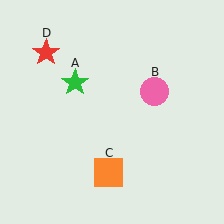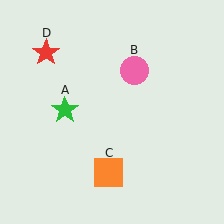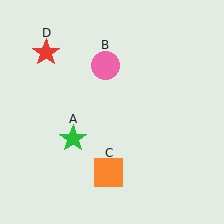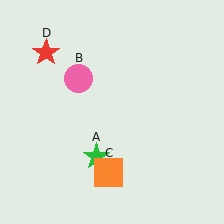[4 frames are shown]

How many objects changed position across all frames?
2 objects changed position: green star (object A), pink circle (object B).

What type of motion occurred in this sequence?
The green star (object A), pink circle (object B) rotated counterclockwise around the center of the scene.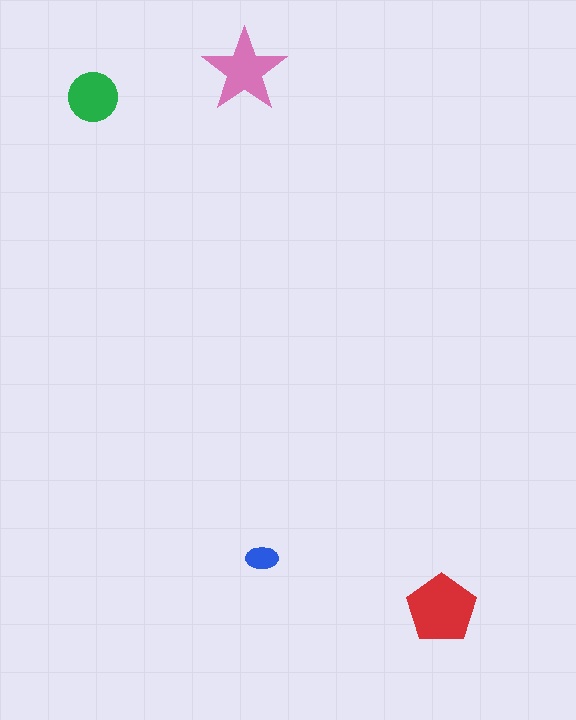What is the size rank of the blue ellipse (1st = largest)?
4th.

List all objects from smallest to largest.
The blue ellipse, the green circle, the pink star, the red pentagon.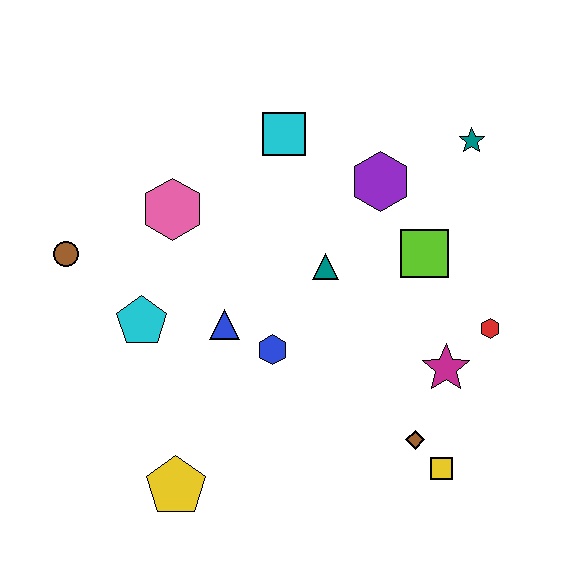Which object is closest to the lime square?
The purple hexagon is closest to the lime square.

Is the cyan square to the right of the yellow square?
No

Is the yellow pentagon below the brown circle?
Yes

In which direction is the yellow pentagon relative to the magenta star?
The yellow pentagon is to the left of the magenta star.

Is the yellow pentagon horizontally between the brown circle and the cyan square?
Yes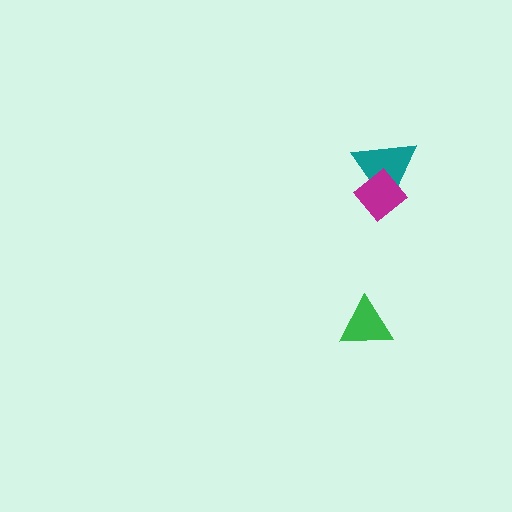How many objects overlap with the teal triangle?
1 object overlaps with the teal triangle.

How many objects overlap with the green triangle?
0 objects overlap with the green triangle.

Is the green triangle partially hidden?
No, no other shape covers it.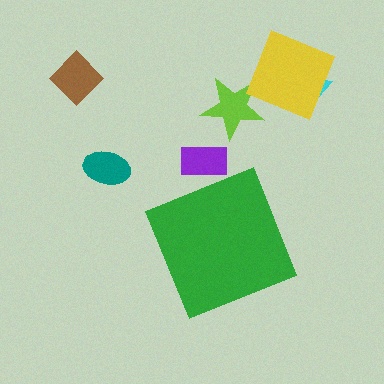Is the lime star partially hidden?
No, the lime star is fully visible.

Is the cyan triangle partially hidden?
No, the cyan triangle is fully visible.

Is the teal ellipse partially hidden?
No, the teal ellipse is fully visible.